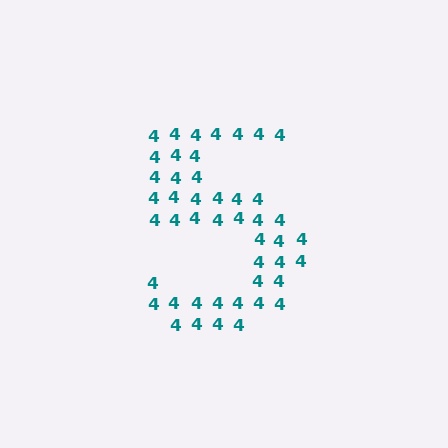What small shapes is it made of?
It is made of small digit 4's.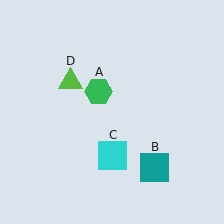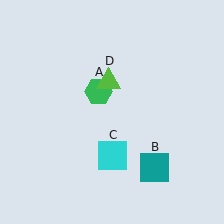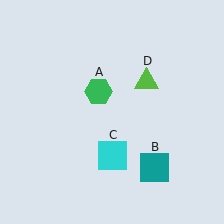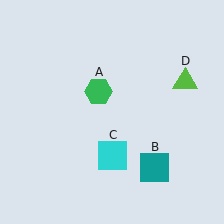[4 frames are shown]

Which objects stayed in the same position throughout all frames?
Green hexagon (object A) and teal square (object B) and cyan square (object C) remained stationary.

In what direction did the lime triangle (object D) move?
The lime triangle (object D) moved right.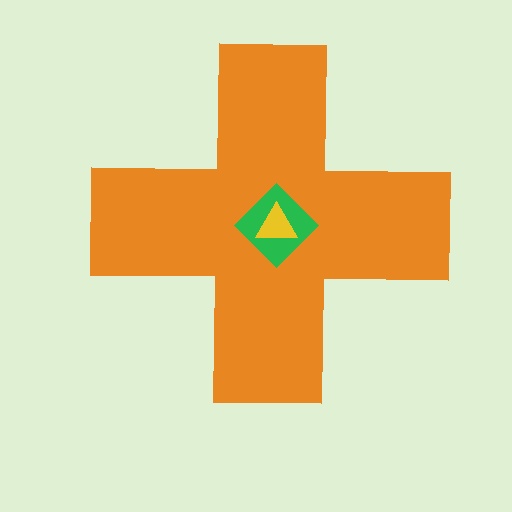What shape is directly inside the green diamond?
The yellow triangle.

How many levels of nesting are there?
3.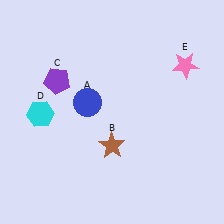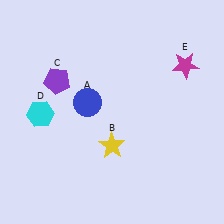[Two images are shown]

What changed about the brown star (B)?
In Image 1, B is brown. In Image 2, it changed to yellow.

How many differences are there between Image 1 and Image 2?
There are 2 differences between the two images.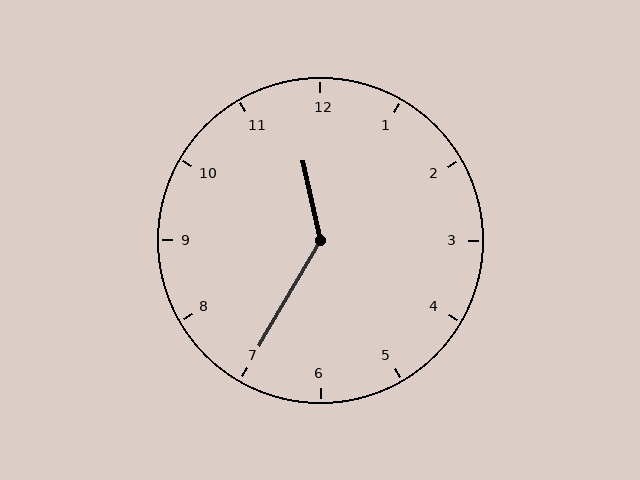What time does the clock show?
11:35.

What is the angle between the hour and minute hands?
Approximately 138 degrees.